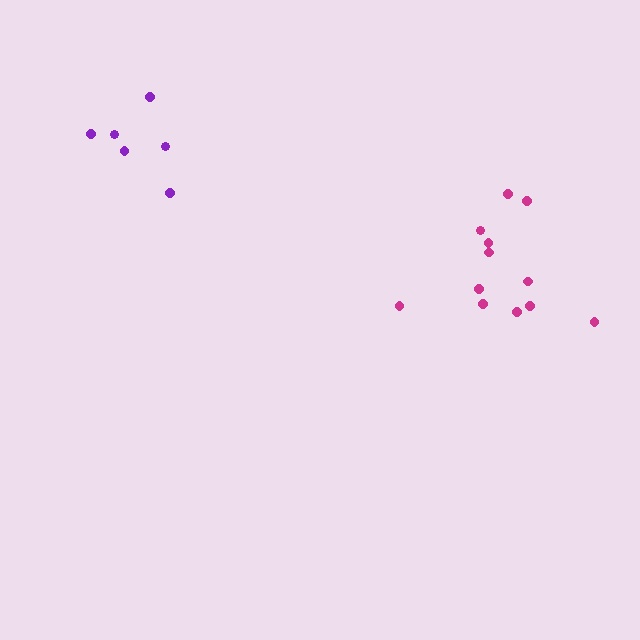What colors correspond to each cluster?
The clusters are colored: magenta, purple.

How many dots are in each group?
Group 1: 12 dots, Group 2: 6 dots (18 total).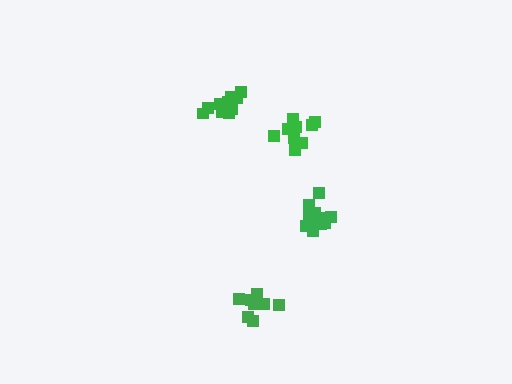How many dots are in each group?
Group 1: 13 dots, Group 2: 10 dots, Group 3: 11 dots, Group 4: 8 dots (42 total).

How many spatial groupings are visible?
There are 4 spatial groupings.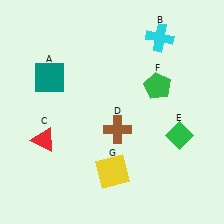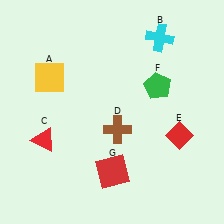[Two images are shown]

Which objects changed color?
A changed from teal to yellow. E changed from green to red. G changed from yellow to red.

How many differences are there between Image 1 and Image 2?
There are 3 differences between the two images.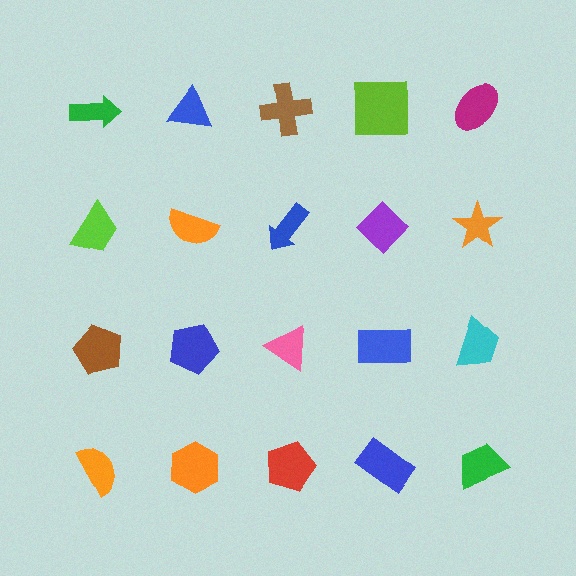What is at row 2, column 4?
A purple diamond.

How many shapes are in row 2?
5 shapes.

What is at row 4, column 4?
A blue rectangle.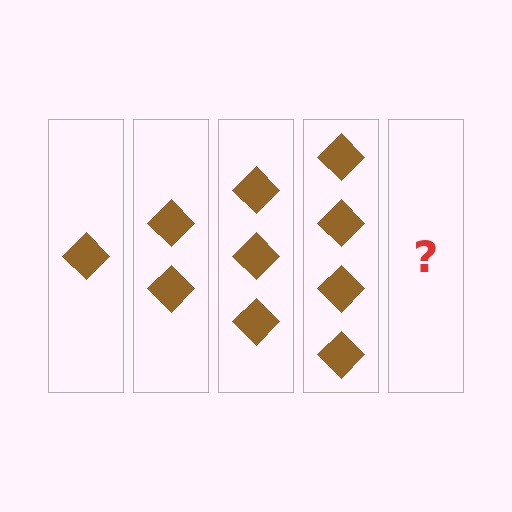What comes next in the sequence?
The next element should be 5 diamonds.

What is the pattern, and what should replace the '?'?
The pattern is that each step adds one more diamond. The '?' should be 5 diamonds.